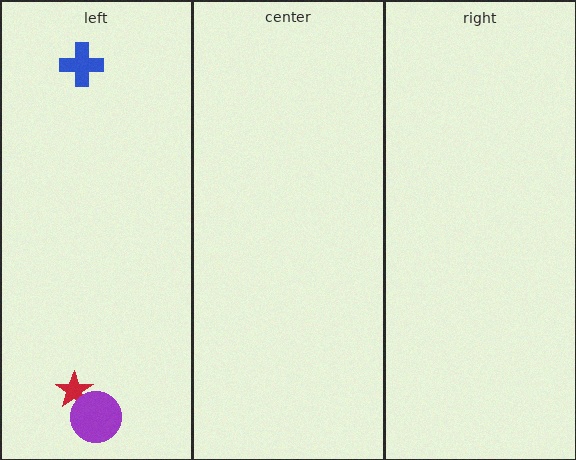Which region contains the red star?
The left region.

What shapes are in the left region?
The red star, the blue cross, the purple circle.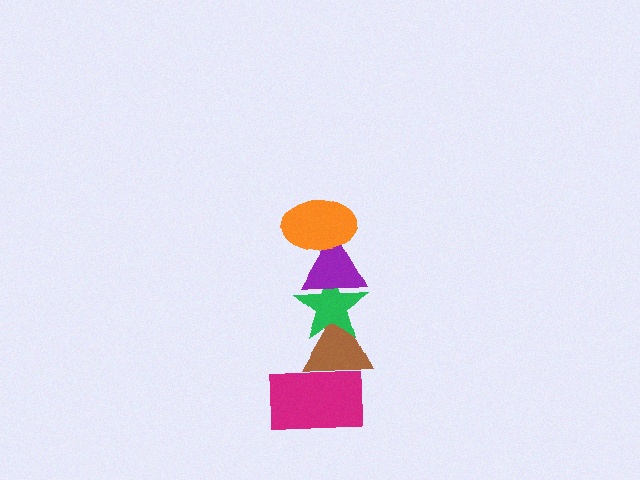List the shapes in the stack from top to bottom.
From top to bottom: the orange ellipse, the purple triangle, the green star, the brown triangle, the magenta rectangle.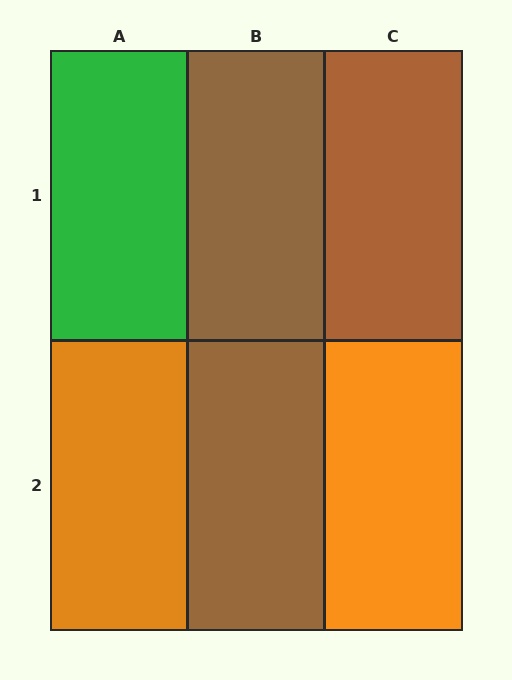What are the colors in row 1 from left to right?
Green, brown, brown.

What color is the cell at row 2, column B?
Brown.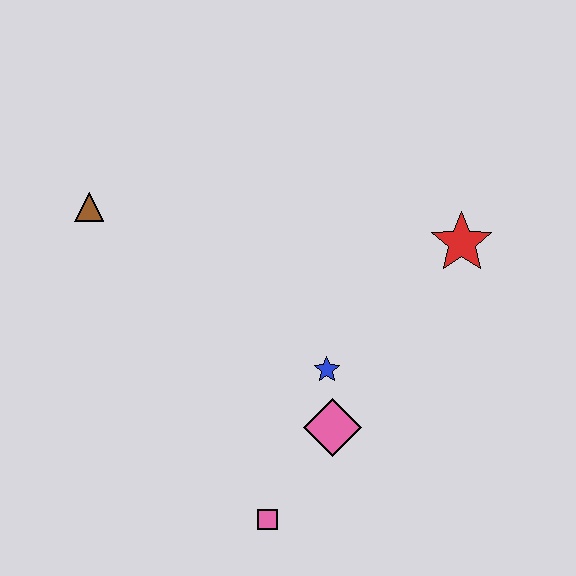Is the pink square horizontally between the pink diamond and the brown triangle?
Yes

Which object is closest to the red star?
The blue star is closest to the red star.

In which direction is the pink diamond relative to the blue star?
The pink diamond is below the blue star.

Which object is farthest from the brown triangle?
The red star is farthest from the brown triangle.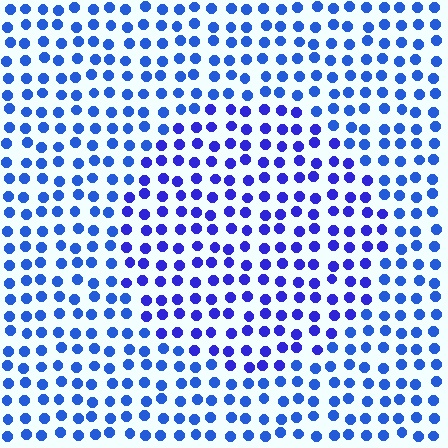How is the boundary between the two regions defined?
The boundary is defined purely by a slight shift in hue (about 22 degrees). Spacing, size, and orientation are identical on both sides.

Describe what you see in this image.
The image is filled with small blue elements in a uniform arrangement. A circle-shaped region is visible where the elements are tinted to a slightly different hue, forming a subtle color boundary.